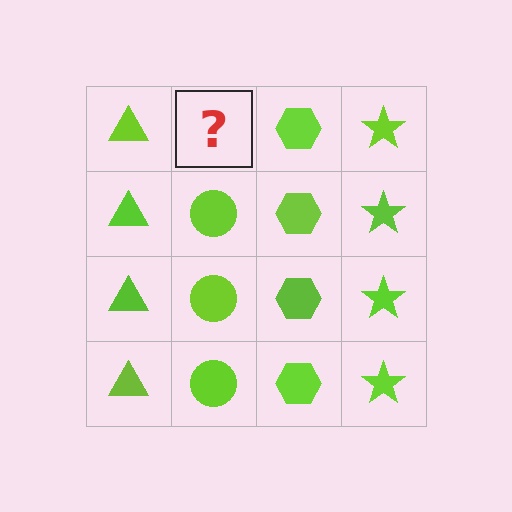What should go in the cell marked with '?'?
The missing cell should contain a lime circle.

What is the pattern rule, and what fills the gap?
The rule is that each column has a consistent shape. The gap should be filled with a lime circle.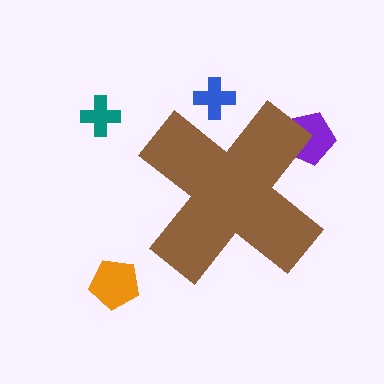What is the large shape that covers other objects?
A brown cross.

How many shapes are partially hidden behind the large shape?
2 shapes are partially hidden.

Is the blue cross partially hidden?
Yes, the blue cross is partially hidden behind the brown cross.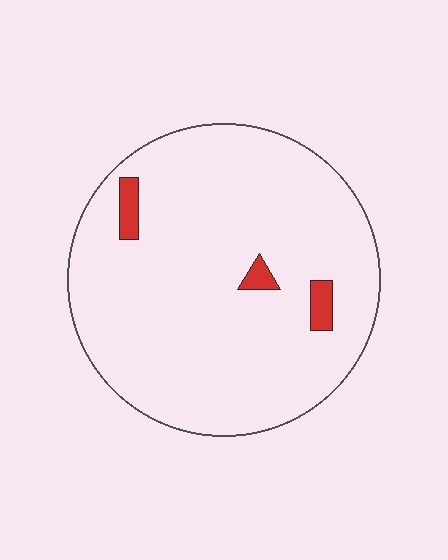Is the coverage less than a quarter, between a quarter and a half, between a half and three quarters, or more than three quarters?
Less than a quarter.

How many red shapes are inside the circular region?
3.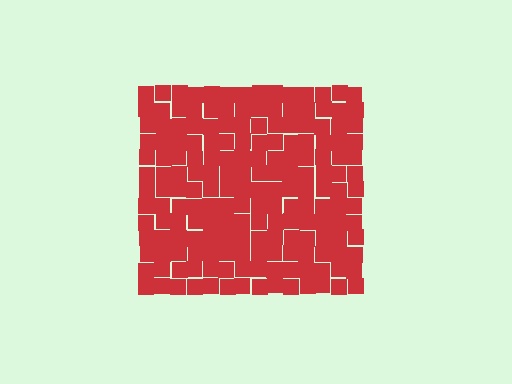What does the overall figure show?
The overall figure shows a square.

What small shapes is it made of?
It is made of small squares.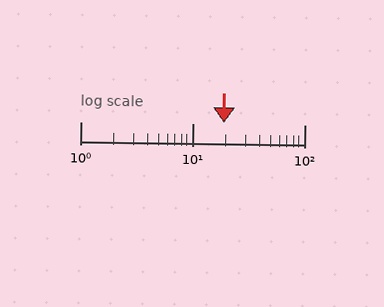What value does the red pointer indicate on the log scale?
The pointer indicates approximately 19.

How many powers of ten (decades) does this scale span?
The scale spans 2 decades, from 1 to 100.